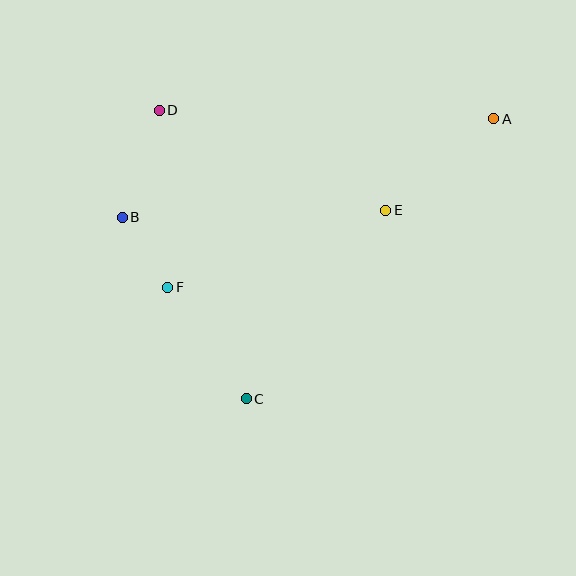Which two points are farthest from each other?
Points A and B are farthest from each other.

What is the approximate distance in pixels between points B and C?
The distance between B and C is approximately 220 pixels.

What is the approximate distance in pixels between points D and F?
The distance between D and F is approximately 177 pixels.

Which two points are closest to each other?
Points B and F are closest to each other.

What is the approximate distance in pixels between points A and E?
The distance between A and E is approximately 142 pixels.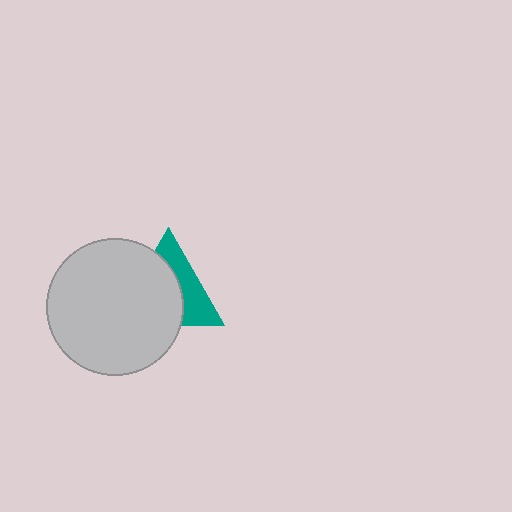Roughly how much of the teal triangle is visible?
A small part of it is visible (roughly 41%).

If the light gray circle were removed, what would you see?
You would see the complete teal triangle.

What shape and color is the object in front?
The object in front is a light gray circle.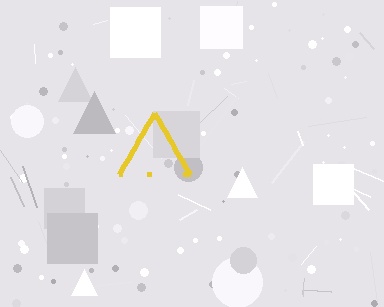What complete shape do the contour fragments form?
The contour fragments form a triangle.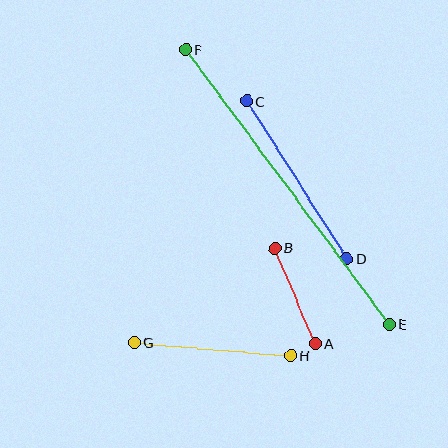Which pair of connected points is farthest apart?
Points E and F are farthest apart.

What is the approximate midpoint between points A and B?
The midpoint is at approximately (295, 296) pixels.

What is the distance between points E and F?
The distance is approximately 342 pixels.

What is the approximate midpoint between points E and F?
The midpoint is at approximately (288, 187) pixels.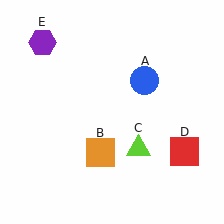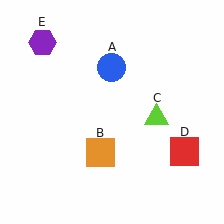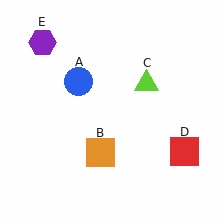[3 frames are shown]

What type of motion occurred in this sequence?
The blue circle (object A), lime triangle (object C) rotated counterclockwise around the center of the scene.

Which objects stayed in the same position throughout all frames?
Orange square (object B) and red square (object D) and purple hexagon (object E) remained stationary.